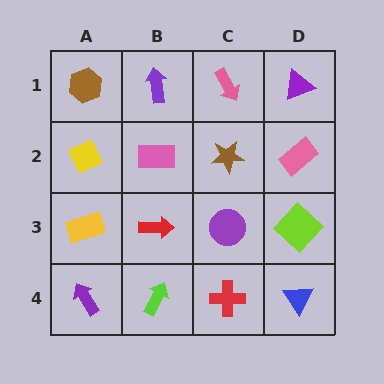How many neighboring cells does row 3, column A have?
3.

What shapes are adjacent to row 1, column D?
A pink rectangle (row 2, column D), a pink arrow (row 1, column C).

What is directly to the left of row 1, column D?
A pink arrow.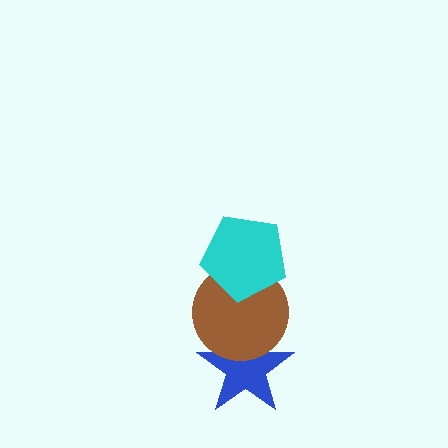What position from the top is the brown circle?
The brown circle is 2nd from the top.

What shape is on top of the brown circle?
The cyan pentagon is on top of the brown circle.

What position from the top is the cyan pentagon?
The cyan pentagon is 1st from the top.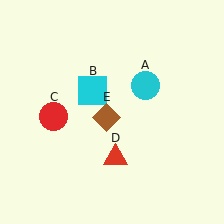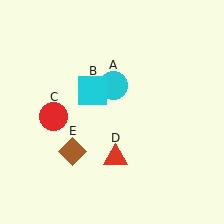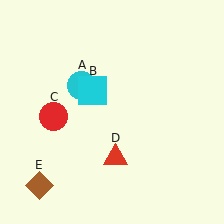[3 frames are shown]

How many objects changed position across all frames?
2 objects changed position: cyan circle (object A), brown diamond (object E).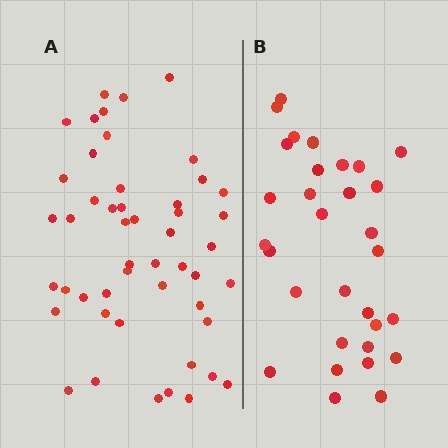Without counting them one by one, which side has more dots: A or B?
Region A (the left region) has more dots.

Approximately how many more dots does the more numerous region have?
Region A has approximately 20 more dots than region B.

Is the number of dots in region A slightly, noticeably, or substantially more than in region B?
Region A has substantially more. The ratio is roughly 1.6 to 1.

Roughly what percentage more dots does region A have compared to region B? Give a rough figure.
About 60% more.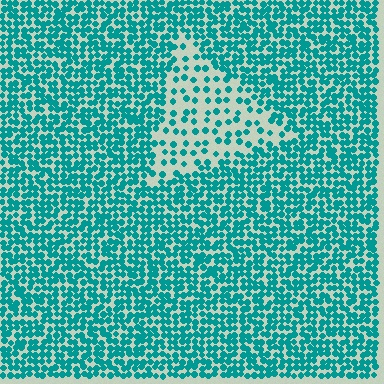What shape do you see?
I see a triangle.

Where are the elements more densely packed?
The elements are more densely packed outside the triangle boundary.